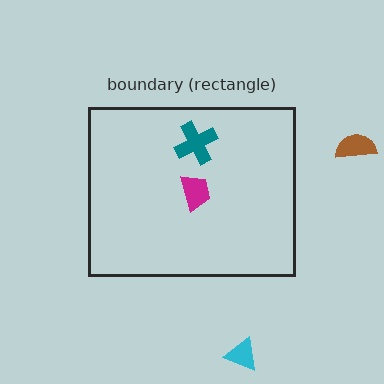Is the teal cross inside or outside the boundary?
Inside.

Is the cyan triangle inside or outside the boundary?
Outside.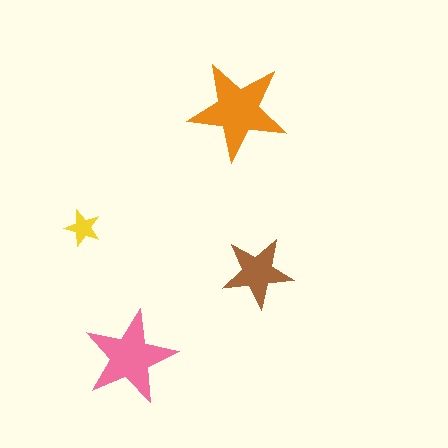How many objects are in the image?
There are 4 objects in the image.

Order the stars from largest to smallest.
the orange one, the pink one, the brown one, the yellow one.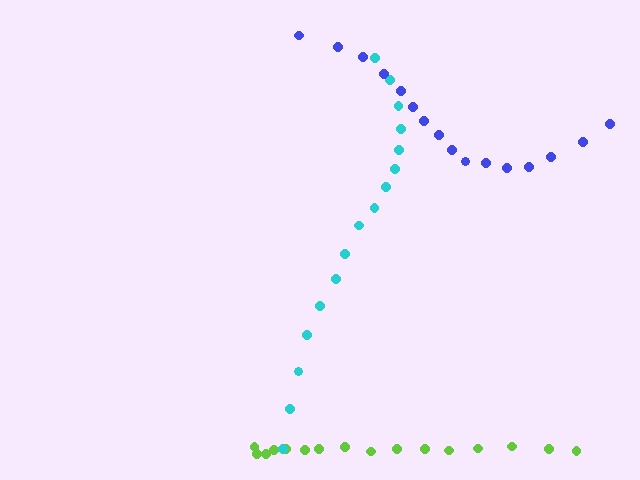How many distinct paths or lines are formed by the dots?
There are 3 distinct paths.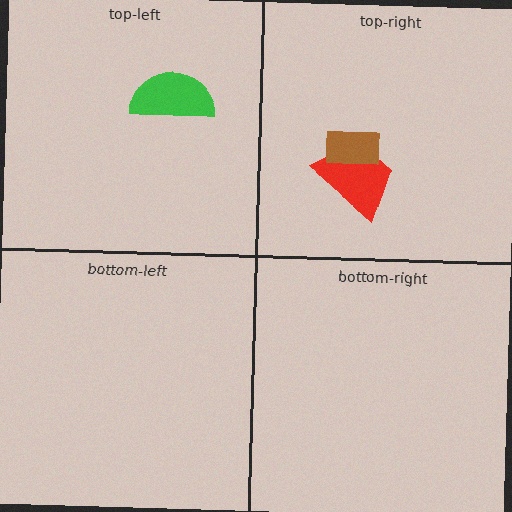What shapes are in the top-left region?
The green semicircle.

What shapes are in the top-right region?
The red trapezoid, the brown rectangle.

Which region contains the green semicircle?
The top-left region.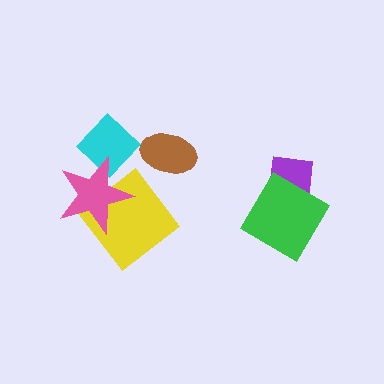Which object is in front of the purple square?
The green diamond is in front of the purple square.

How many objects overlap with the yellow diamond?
1 object overlaps with the yellow diamond.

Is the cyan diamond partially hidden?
Yes, it is partially covered by another shape.